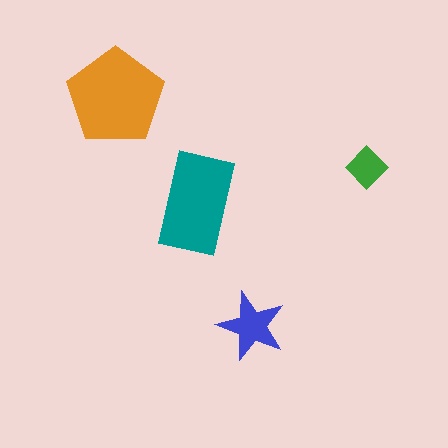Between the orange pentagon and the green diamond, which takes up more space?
The orange pentagon.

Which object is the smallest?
The green diamond.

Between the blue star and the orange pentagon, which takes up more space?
The orange pentagon.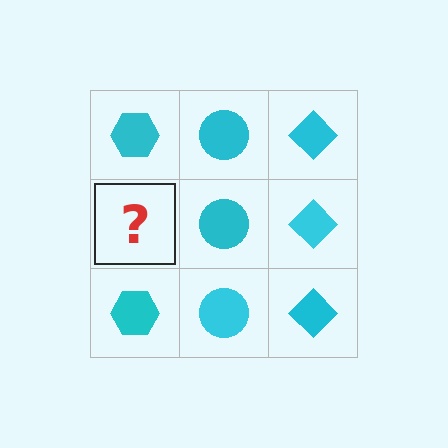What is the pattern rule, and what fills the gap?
The rule is that each column has a consistent shape. The gap should be filled with a cyan hexagon.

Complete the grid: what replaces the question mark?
The question mark should be replaced with a cyan hexagon.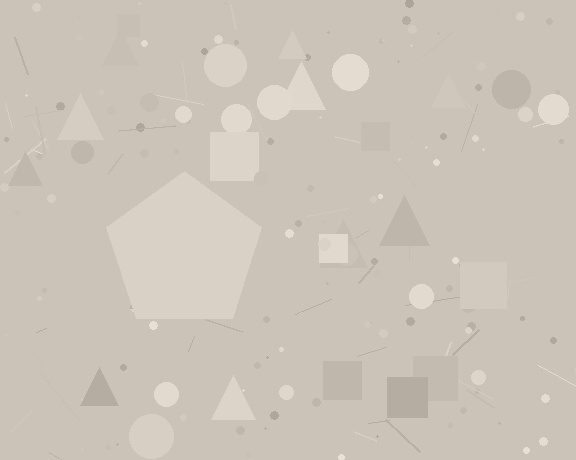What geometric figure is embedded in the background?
A pentagon is embedded in the background.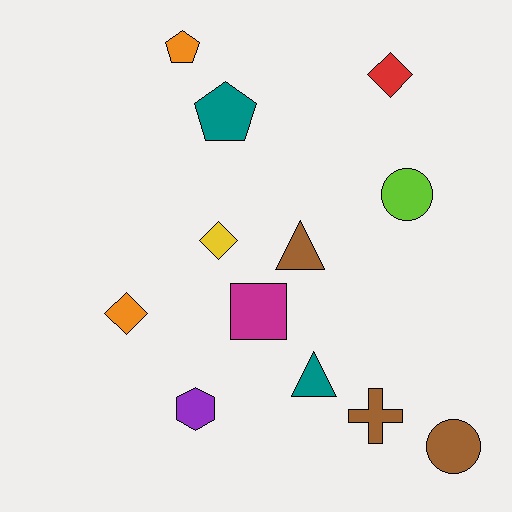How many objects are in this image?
There are 12 objects.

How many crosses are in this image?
There is 1 cross.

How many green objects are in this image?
There are no green objects.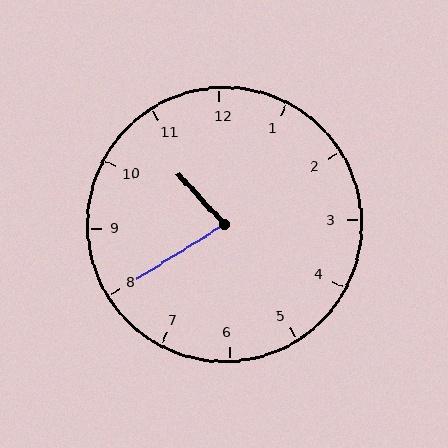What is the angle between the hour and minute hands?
Approximately 80 degrees.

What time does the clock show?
10:40.